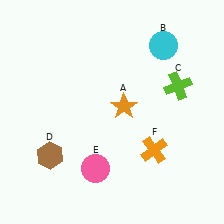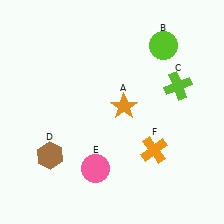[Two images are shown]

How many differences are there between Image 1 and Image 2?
There is 1 difference between the two images.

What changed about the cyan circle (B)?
In Image 1, B is cyan. In Image 2, it changed to lime.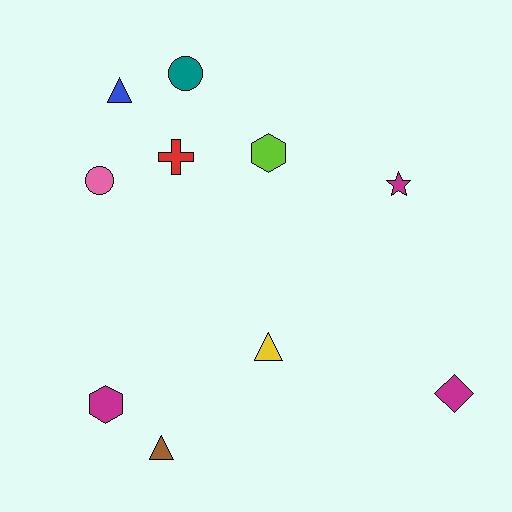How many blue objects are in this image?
There is 1 blue object.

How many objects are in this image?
There are 10 objects.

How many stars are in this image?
There is 1 star.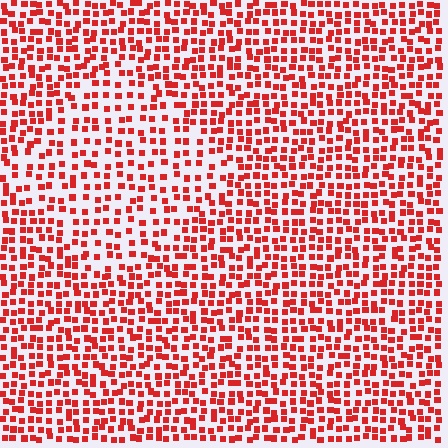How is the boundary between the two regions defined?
The boundary is defined by a change in element density (approximately 1.6x ratio). All elements are the same color, size, and shape.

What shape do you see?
I see a diamond.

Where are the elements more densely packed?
The elements are more densely packed outside the diamond boundary.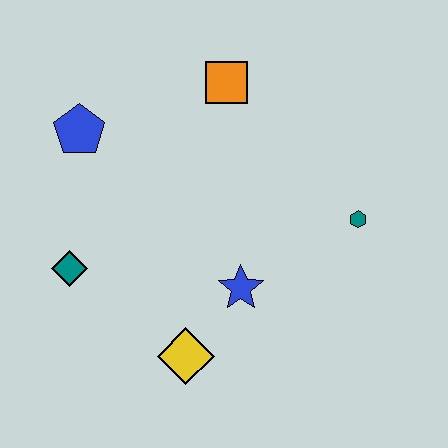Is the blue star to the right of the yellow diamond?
Yes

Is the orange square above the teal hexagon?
Yes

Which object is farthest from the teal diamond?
The teal hexagon is farthest from the teal diamond.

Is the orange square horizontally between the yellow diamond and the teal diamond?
No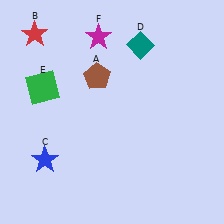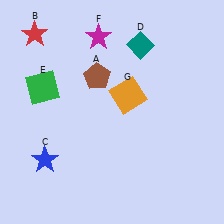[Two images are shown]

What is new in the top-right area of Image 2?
An orange square (G) was added in the top-right area of Image 2.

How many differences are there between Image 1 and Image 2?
There is 1 difference between the two images.